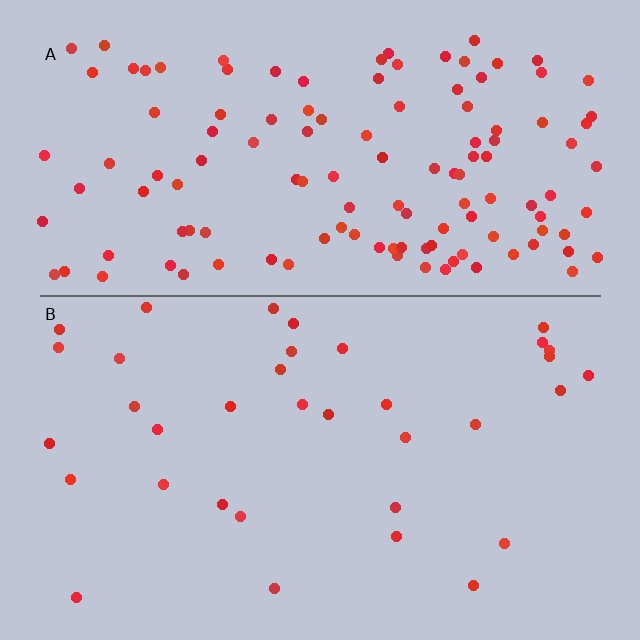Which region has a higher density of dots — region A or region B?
A (the top).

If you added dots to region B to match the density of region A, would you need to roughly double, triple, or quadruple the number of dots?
Approximately quadruple.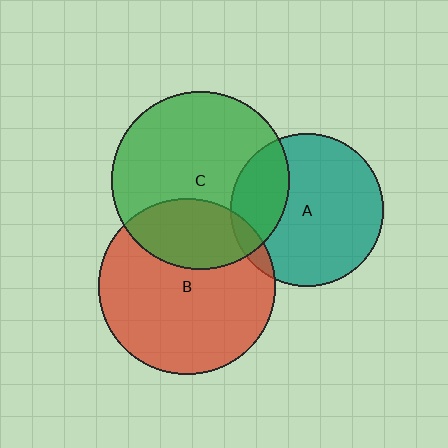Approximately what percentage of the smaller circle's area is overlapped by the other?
Approximately 30%.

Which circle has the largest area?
Circle C (green).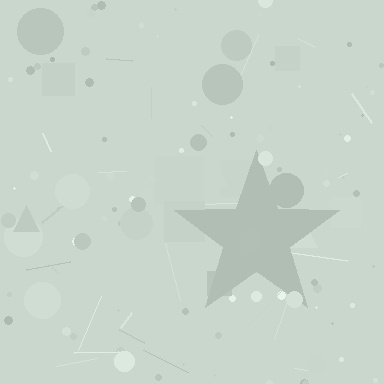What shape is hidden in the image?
A star is hidden in the image.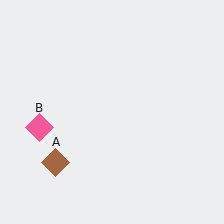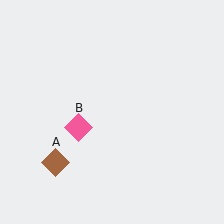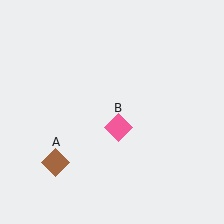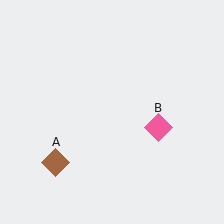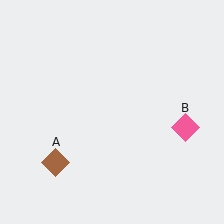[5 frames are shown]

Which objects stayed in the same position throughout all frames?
Brown diamond (object A) remained stationary.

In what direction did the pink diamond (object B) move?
The pink diamond (object B) moved right.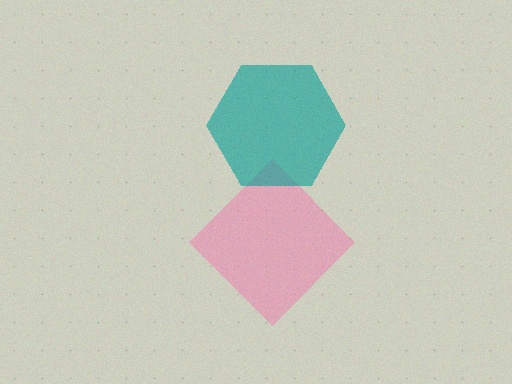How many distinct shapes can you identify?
There are 2 distinct shapes: a pink diamond, a teal hexagon.